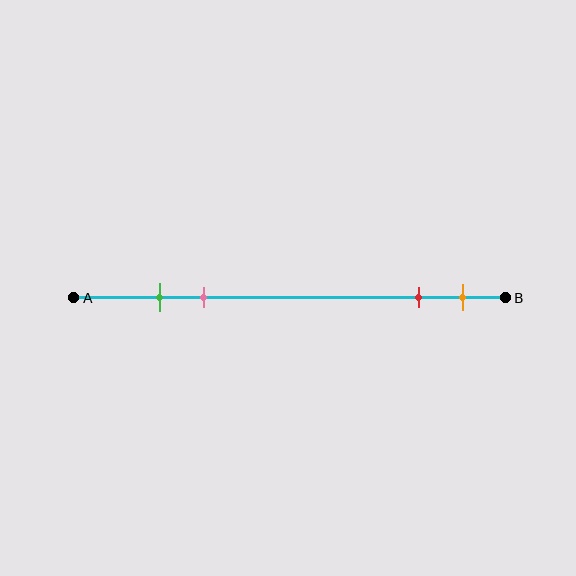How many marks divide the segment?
There are 4 marks dividing the segment.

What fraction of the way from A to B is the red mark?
The red mark is approximately 80% (0.8) of the way from A to B.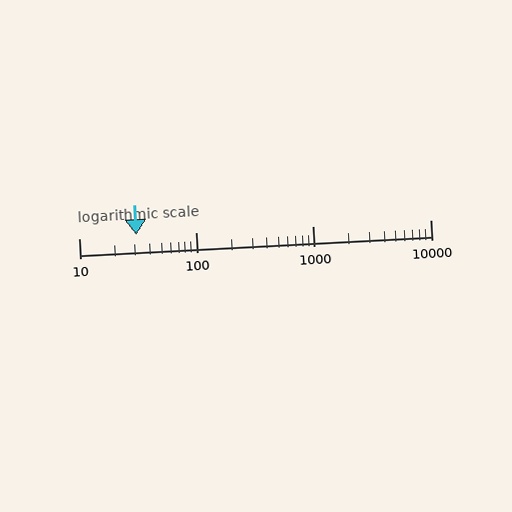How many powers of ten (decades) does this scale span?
The scale spans 3 decades, from 10 to 10000.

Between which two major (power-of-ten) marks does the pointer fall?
The pointer is between 10 and 100.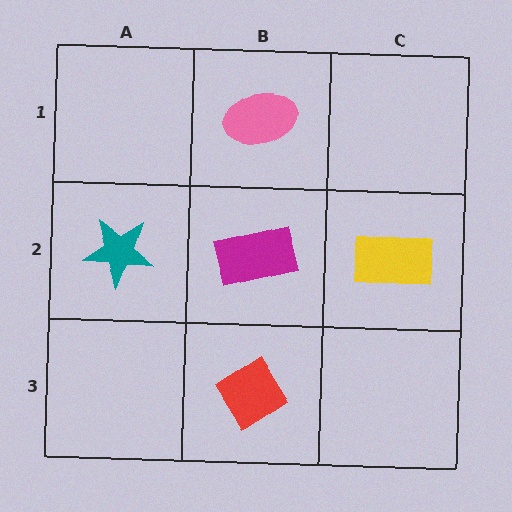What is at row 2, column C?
A yellow rectangle.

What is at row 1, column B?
A pink ellipse.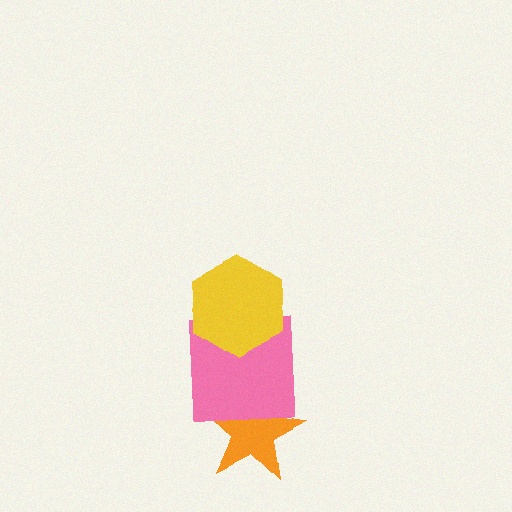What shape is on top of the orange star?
The pink square is on top of the orange star.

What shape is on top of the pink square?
The yellow hexagon is on top of the pink square.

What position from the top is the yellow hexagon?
The yellow hexagon is 1st from the top.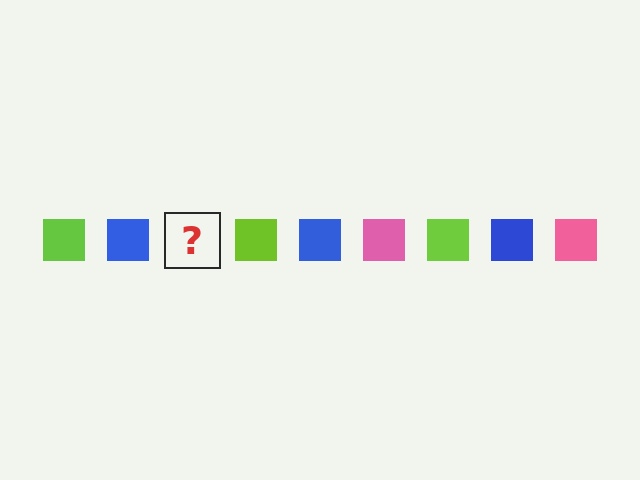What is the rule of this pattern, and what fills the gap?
The rule is that the pattern cycles through lime, blue, pink squares. The gap should be filled with a pink square.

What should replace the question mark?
The question mark should be replaced with a pink square.